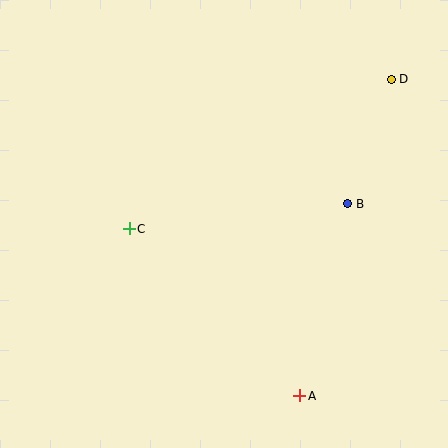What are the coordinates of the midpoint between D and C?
The midpoint between D and C is at (260, 154).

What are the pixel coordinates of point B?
Point B is at (348, 204).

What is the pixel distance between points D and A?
The distance between D and A is 329 pixels.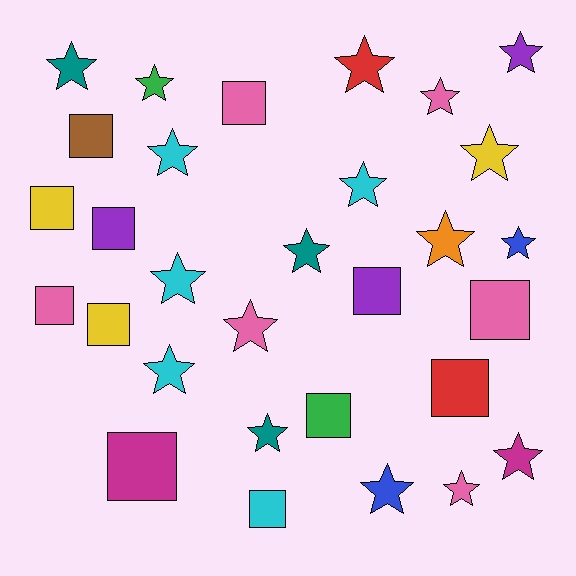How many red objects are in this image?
There are 2 red objects.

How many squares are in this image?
There are 12 squares.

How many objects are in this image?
There are 30 objects.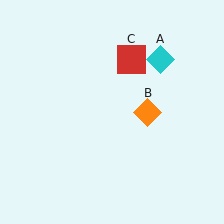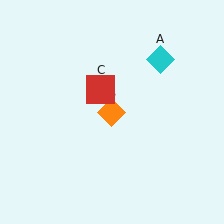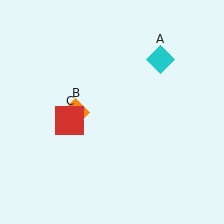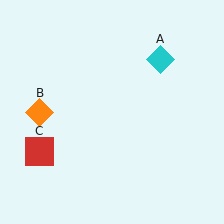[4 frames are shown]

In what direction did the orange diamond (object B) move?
The orange diamond (object B) moved left.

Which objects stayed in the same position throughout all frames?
Cyan diamond (object A) remained stationary.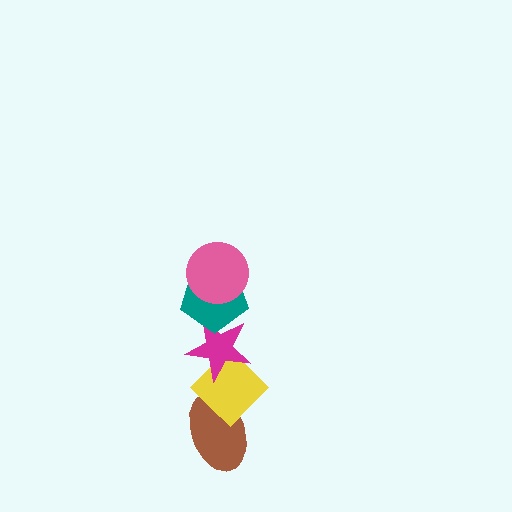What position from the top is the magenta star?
The magenta star is 3rd from the top.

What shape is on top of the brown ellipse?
The yellow diamond is on top of the brown ellipse.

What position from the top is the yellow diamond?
The yellow diamond is 4th from the top.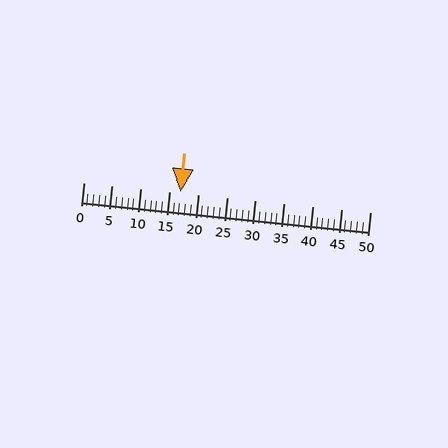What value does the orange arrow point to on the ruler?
The orange arrow points to approximately 17.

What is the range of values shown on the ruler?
The ruler shows values from 0 to 50.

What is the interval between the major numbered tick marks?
The major tick marks are spaced 5 units apart.